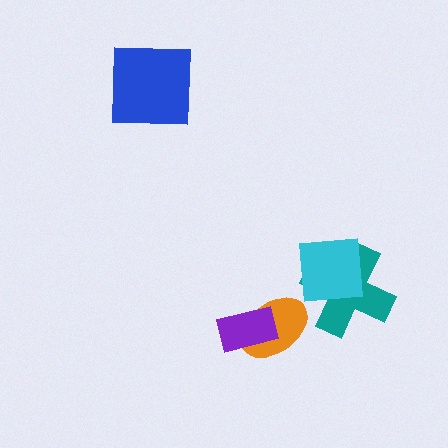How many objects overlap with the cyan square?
1 object overlaps with the cyan square.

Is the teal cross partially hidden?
Yes, it is partially covered by another shape.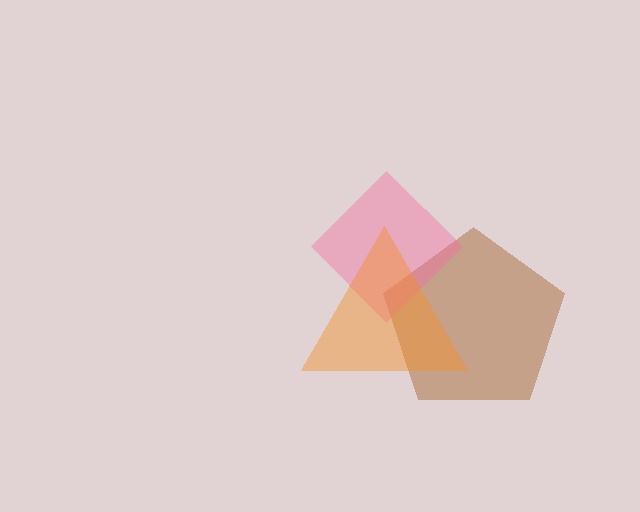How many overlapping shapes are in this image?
There are 3 overlapping shapes in the image.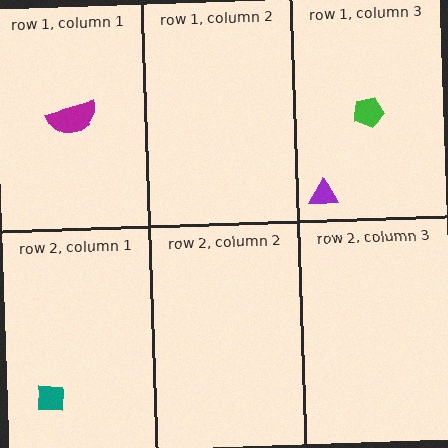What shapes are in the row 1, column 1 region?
The magenta semicircle.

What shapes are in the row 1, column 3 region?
The purple triangle, the green pentagon.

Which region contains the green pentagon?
The row 1, column 3 region.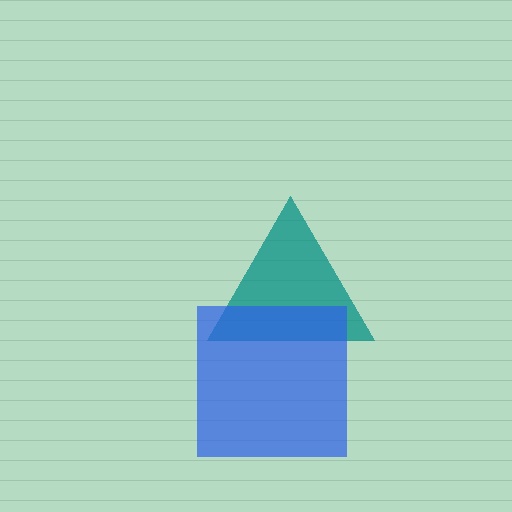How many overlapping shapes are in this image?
There are 2 overlapping shapes in the image.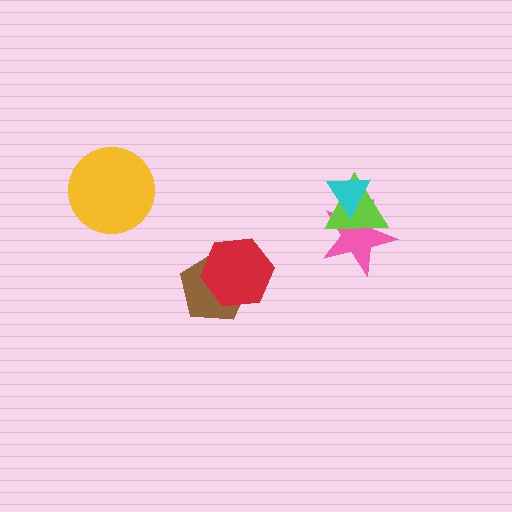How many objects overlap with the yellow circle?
0 objects overlap with the yellow circle.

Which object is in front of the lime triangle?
The cyan triangle is in front of the lime triangle.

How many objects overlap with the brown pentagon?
1 object overlaps with the brown pentagon.